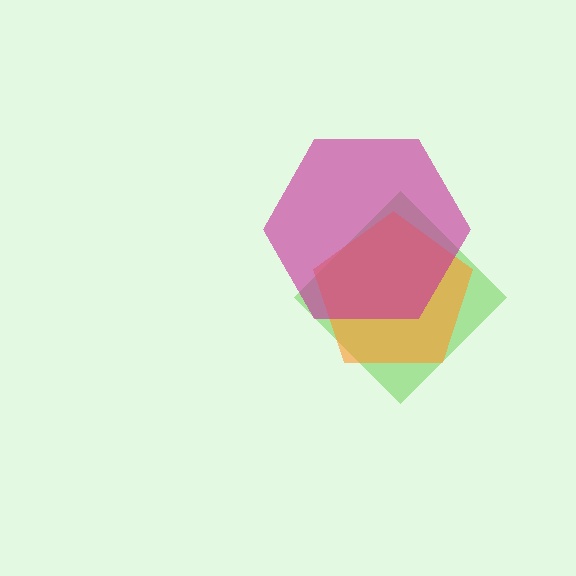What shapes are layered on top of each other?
The layered shapes are: a lime diamond, an orange pentagon, a magenta hexagon.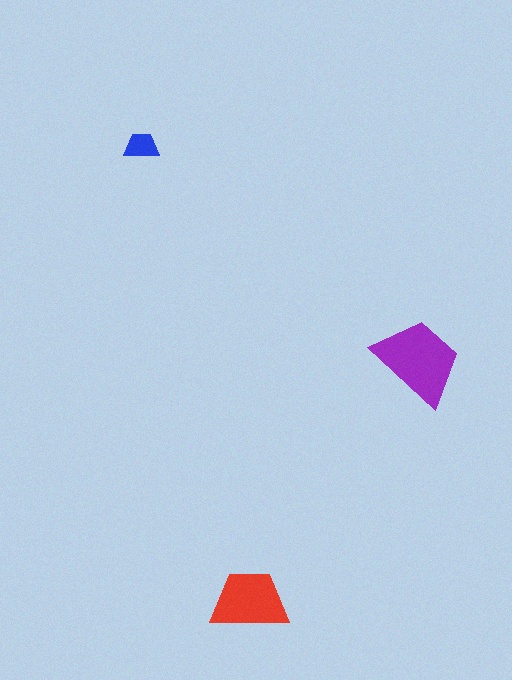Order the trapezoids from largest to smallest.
the purple one, the red one, the blue one.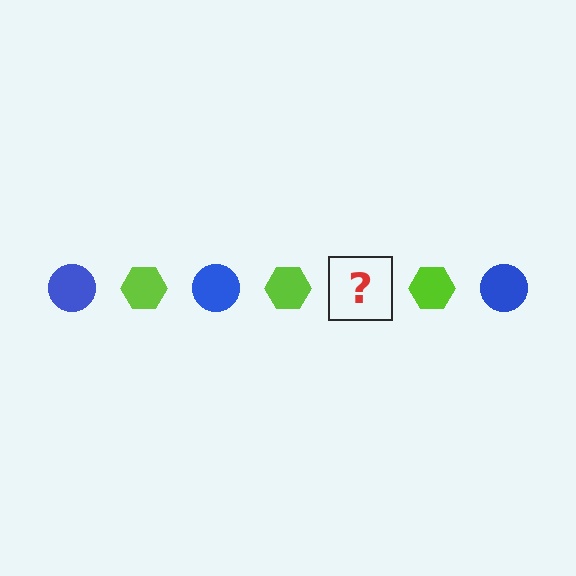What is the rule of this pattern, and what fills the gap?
The rule is that the pattern alternates between blue circle and lime hexagon. The gap should be filled with a blue circle.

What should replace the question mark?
The question mark should be replaced with a blue circle.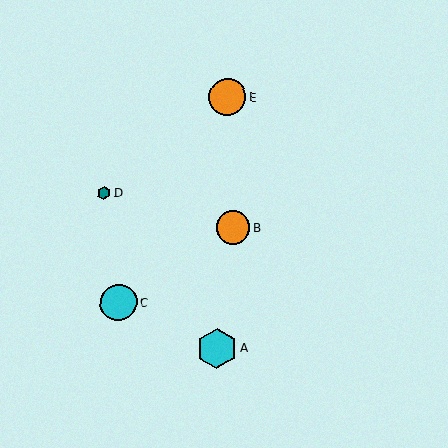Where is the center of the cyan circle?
The center of the cyan circle is at (118, 302).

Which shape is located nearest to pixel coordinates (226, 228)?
The orange circle (labeled B) at (233, 228) is nearest to that location.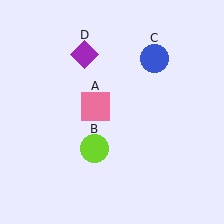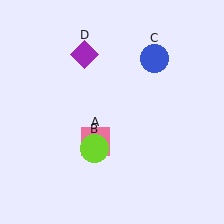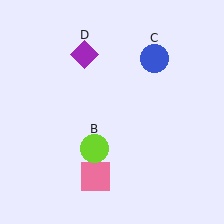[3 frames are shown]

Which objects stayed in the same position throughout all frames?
Lime circle (object B) and blue circle (object C) and purple diamond (object D) remained stationary.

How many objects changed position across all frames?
1 object changed position: pink square (object A).